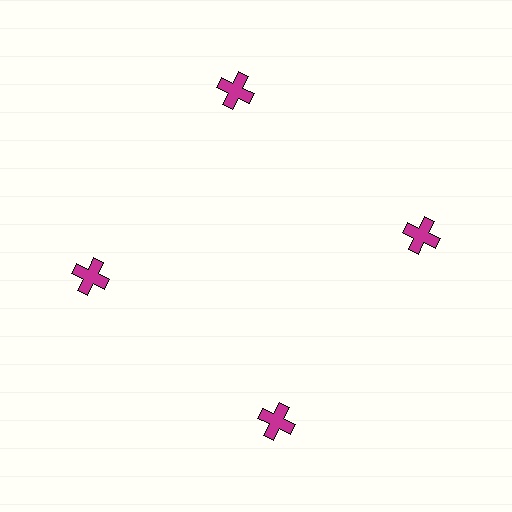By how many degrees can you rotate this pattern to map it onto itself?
The pattern maps onto itself every 90 degrees of rotation.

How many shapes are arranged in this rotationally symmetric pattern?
There are 4 shapes, arranged in 4 groups of 1.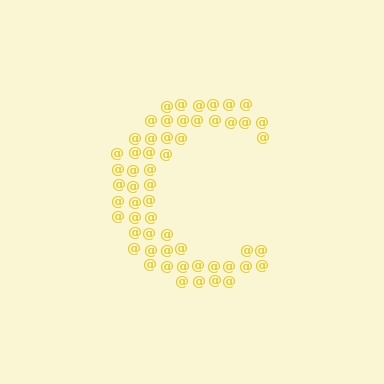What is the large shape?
The large shape is the letter C.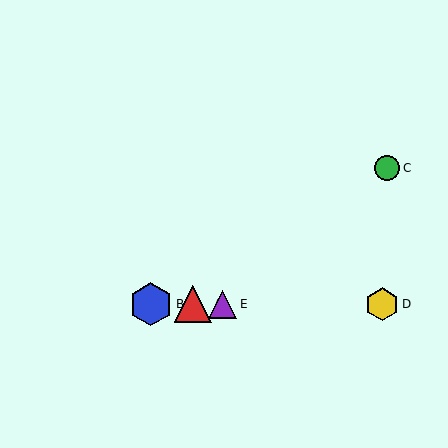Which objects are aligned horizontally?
Objects A, B, D, E are aligned horizontally.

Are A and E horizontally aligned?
Yes, both are at y≈304.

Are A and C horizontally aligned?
No, A is at y≈304 and C is at y≈168.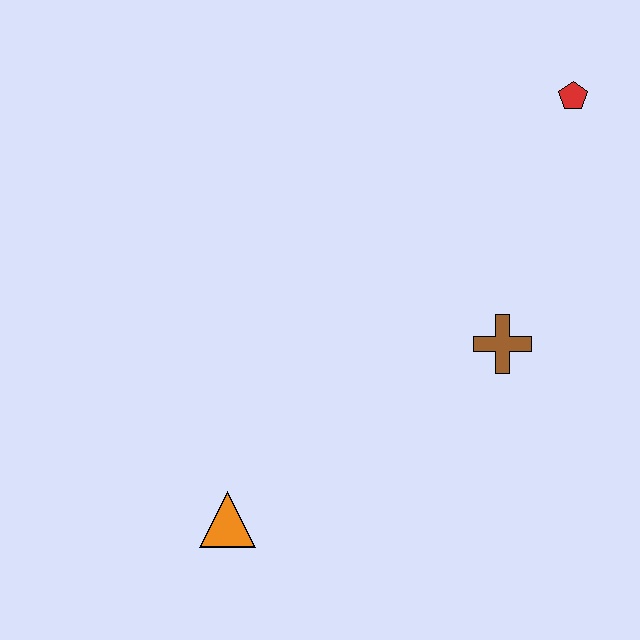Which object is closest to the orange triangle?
The brown cross is closest to the orange triangle.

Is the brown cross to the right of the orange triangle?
Yes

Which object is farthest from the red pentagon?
The orange triangle is farthest from the red pentagon.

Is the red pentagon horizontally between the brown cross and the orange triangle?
No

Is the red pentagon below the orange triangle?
No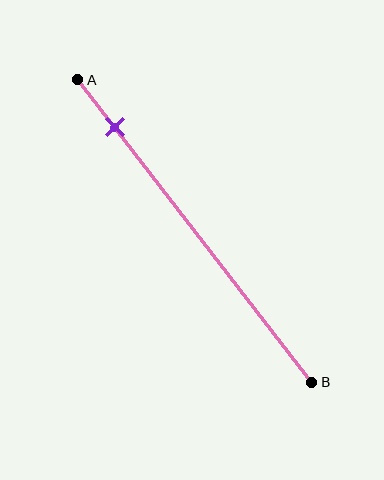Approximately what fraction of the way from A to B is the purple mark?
The purple mark is approximately 15% of the way from A to B.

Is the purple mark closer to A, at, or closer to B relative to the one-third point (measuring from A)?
The purple mark is closer to point A than the one-third point of segment AB.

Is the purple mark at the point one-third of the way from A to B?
No, the mark is at about 15% from A, not at the 33% one-third point.